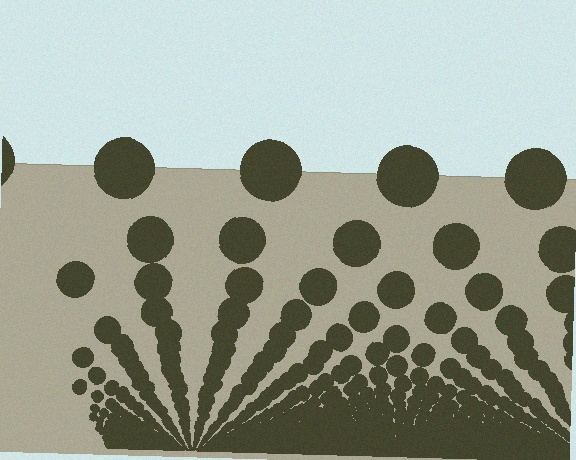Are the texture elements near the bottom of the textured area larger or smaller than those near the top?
Smaller. The gradient is inverted — elements near the bottom are smaller and denser.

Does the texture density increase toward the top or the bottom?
Density increases toward the bottom.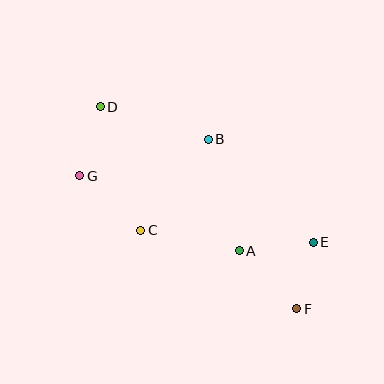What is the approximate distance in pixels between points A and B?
The distance between A and B is approximately 115 pixels.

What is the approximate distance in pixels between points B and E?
The distance between B and E is approximately 147 pixels.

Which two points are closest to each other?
Points E and F are closest to each other.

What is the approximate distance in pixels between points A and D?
The distance between A and D is approximately 200 pixels.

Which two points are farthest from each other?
Points D and F are farthest from each other.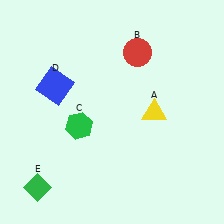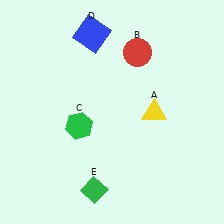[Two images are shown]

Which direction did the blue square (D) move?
The blue square (D) moved up.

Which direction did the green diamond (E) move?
The green diamond (E) moved right.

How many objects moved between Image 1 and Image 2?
2 objects moved between the two images.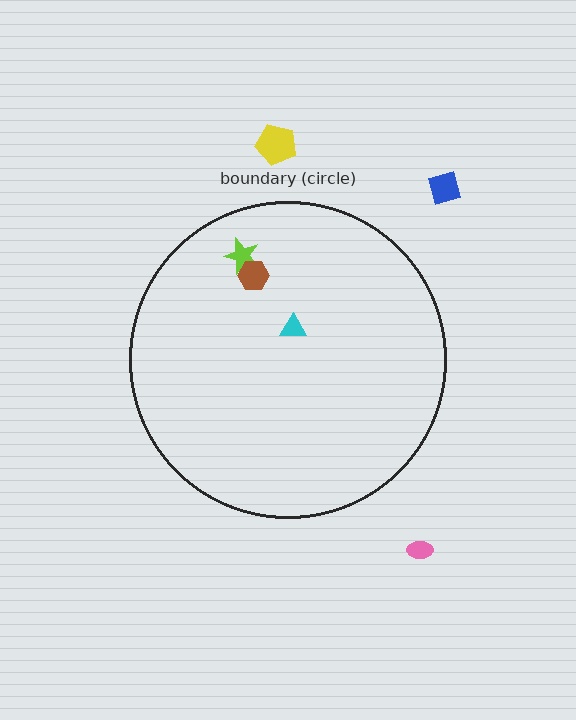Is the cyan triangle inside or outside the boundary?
Inside.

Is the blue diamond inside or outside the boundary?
Outside.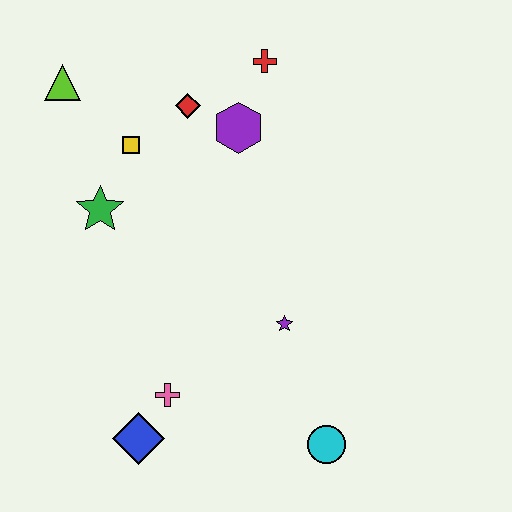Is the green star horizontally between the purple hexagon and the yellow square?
No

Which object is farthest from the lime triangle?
The cyan circle is farthest from the lime triangle.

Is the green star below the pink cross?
No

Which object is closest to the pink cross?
The blue diamond is closest to the pink cross.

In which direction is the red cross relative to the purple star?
The red cross is above the purple star.